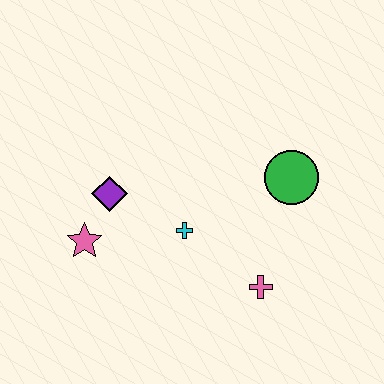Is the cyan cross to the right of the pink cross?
No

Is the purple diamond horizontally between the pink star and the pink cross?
Yes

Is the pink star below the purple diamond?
Yes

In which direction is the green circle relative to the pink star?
The green circle is to the right of the pink star.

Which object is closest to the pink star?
The purple diamond is closest to the pink star.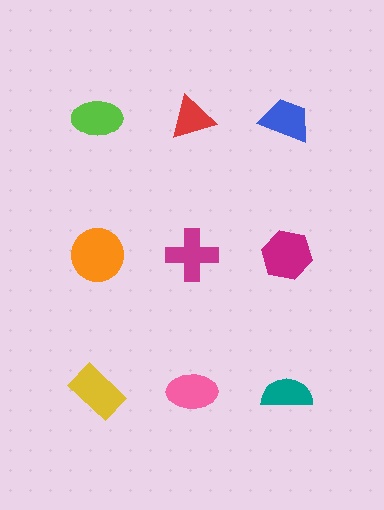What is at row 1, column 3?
A blue trapezoid.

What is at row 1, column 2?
A red triangle.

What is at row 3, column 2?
A pink ellipse.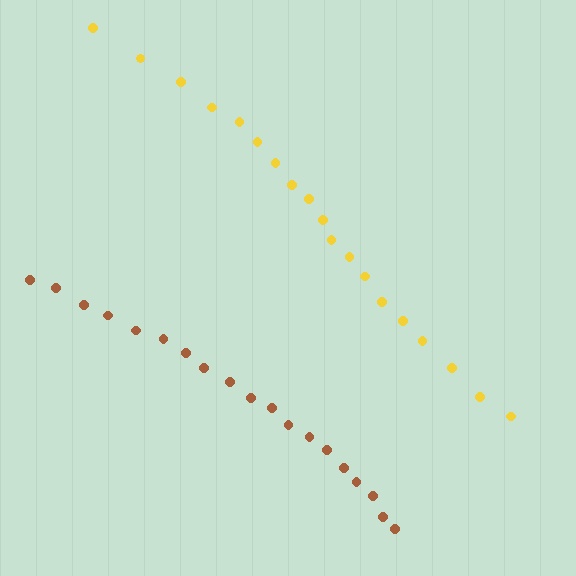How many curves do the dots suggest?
There are 2 distinct paths.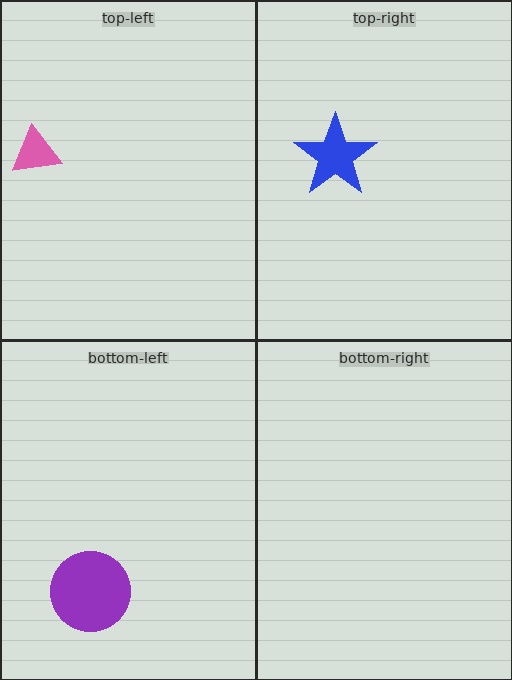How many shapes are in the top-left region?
1.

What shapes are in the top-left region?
The pink triangle.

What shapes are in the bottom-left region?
The purple circle.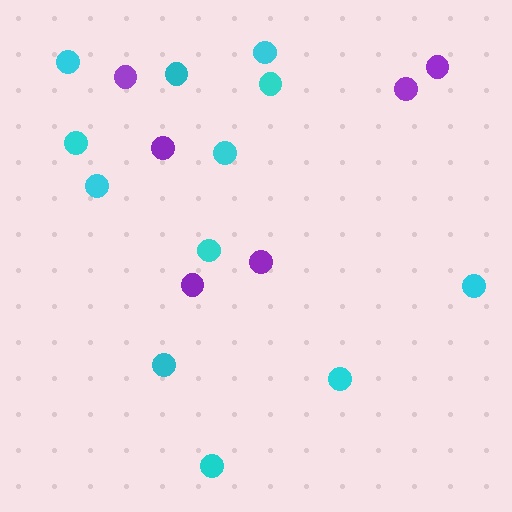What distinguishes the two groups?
There are 2 groups: one group of cyan circles (12) and one group of purple circles (6).